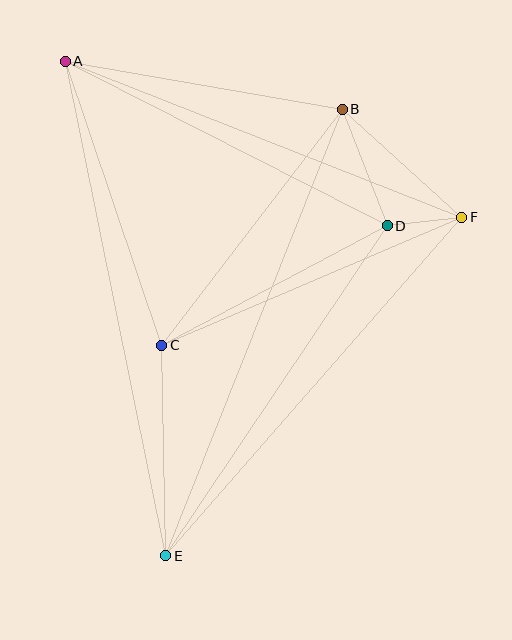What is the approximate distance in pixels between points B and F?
The distance between B and F is approximately 161 pixels.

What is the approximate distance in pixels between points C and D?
The distance between C and D is approximately 255 pixels.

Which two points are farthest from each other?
Points A and E are farthest from each other.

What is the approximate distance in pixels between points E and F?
The distance between E and F is approximately 450 pixels.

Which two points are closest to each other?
Points D and F are closest to each other.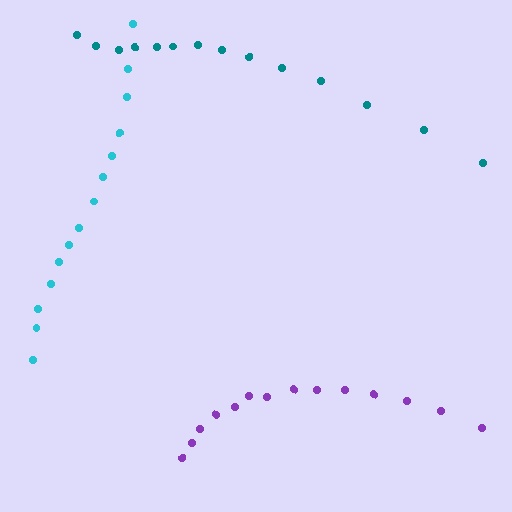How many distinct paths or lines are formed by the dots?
There are 3 distinct paths.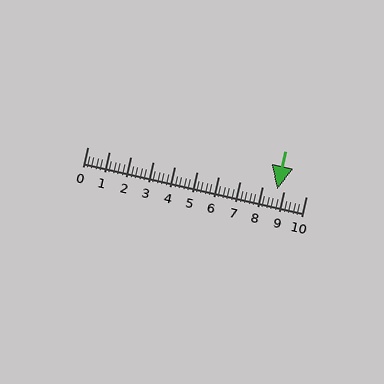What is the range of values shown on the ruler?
The ruler shows values from 0 to 10.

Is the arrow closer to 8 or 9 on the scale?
The arrow is closer to 9.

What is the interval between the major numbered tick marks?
The major tick marks are spaced 1 units apart.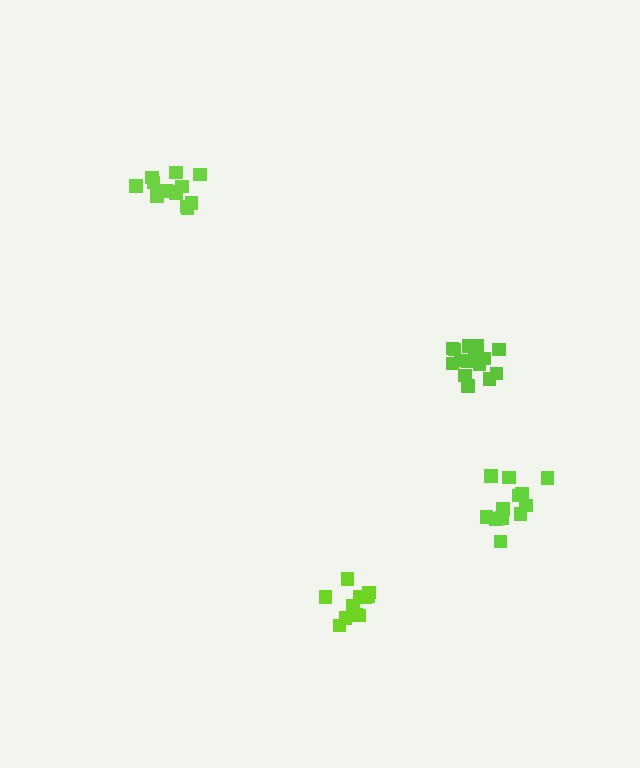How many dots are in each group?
Group 1: 13 dots, Group 2: 12 dots, Group 3: 16 dots, Group 4: 11 dots (52 total).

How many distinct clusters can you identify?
There are 4 distinct clusters.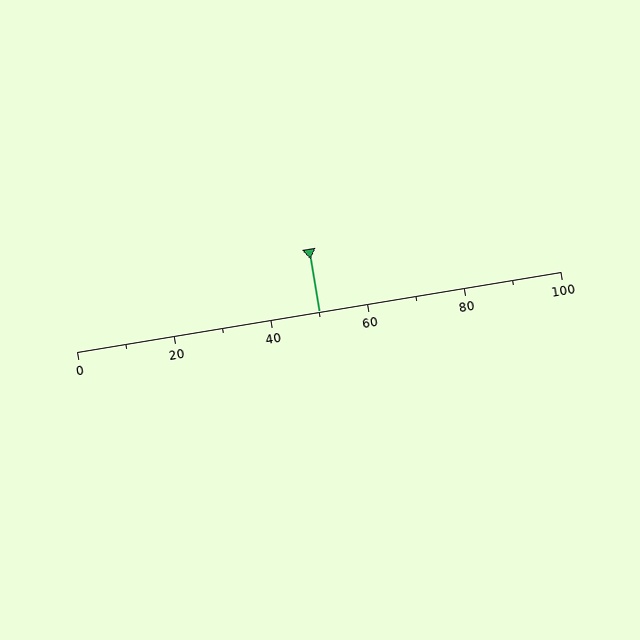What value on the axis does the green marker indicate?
The marker indicates approximately 50.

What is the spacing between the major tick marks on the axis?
The major ticks are spaced 20 apart.